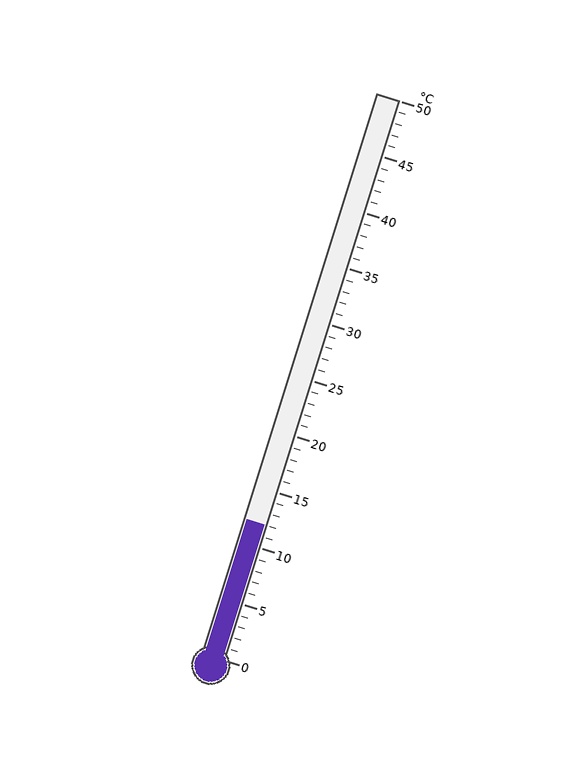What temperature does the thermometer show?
The thermometer shows approximately 12°C.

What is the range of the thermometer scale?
The thermometer scale ranges from 0°C to 50°C.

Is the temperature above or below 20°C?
The temperature is below 20°C.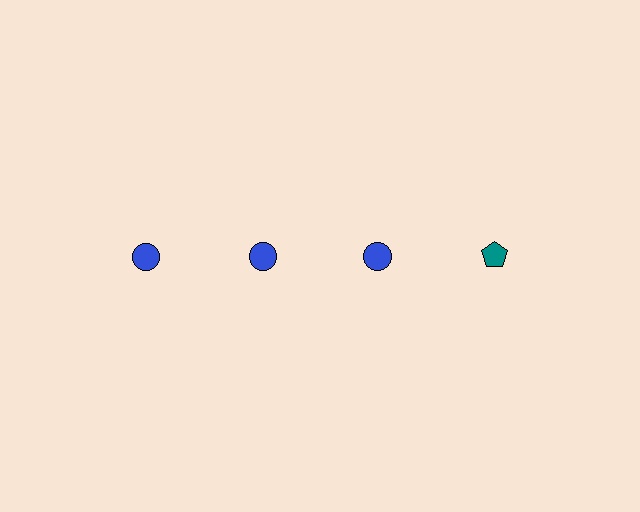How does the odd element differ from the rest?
It differs in both color (teal instead of blue) and shape (pentagon instead of circle).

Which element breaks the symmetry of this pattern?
The teal pentagon in the top row, second from right column breaks the symmetry. All other shapes are blue circles.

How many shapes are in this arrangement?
There are 4 shapes arranged in a grid pattern.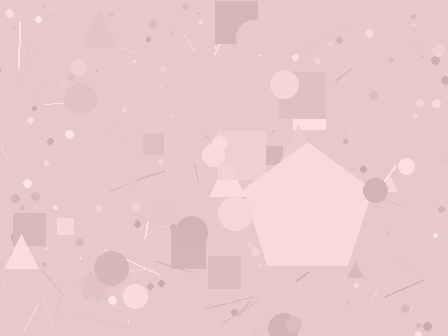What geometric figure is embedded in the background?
A pentagon is embedded in the background.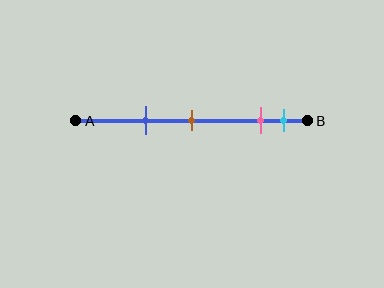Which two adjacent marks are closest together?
The pink and cyan marks are the closest adjacent pair.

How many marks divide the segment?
There are 4 marks dividing the segment.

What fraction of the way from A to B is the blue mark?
The blue mark is approximately 30% (0.3) of the way from A to B.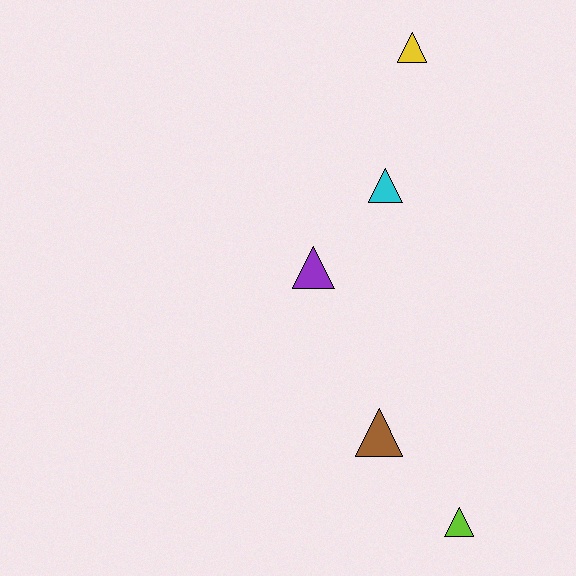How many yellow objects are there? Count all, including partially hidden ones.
There is 1 yellow object.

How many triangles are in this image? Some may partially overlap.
There are 5 triangles.